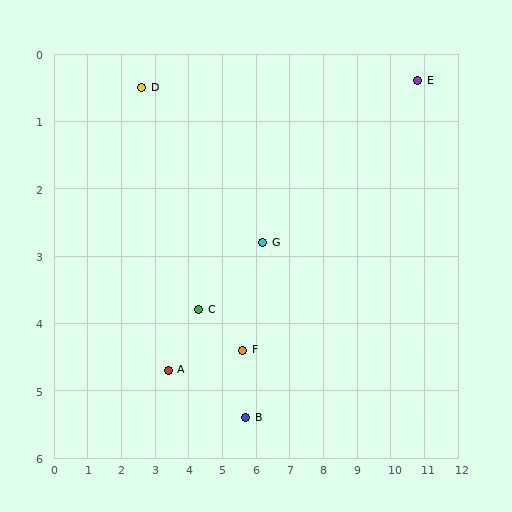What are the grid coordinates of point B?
Point B is at approximately (5.7, 5.4).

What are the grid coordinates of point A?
Point A is at approximately (3.4, 4.7).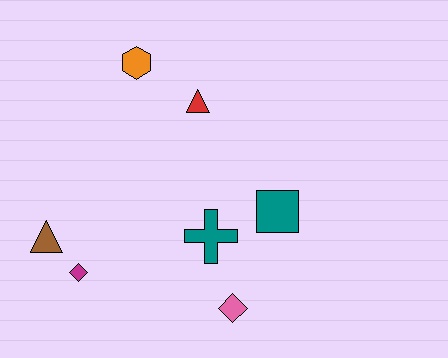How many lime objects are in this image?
There are no lime objects.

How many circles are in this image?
There are no circles.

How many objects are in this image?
There are 7 objects.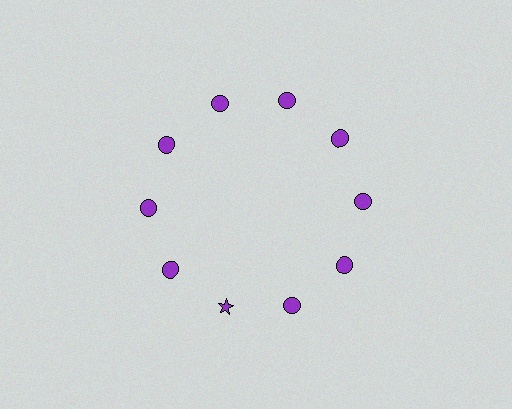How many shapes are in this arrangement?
There are 10 shapes arranged in a ring pattern.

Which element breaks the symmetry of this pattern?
The purple star at roughly the 7 o'clock position breaks the symmetry. All other shapes are purple circles.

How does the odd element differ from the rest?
It has a different shape: star instead of circle.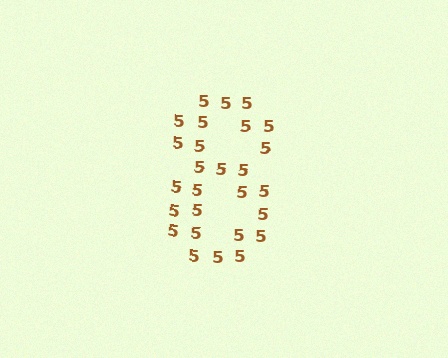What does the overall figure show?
The overall figure shows the digit 8.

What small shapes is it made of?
It is made of small digit 5's.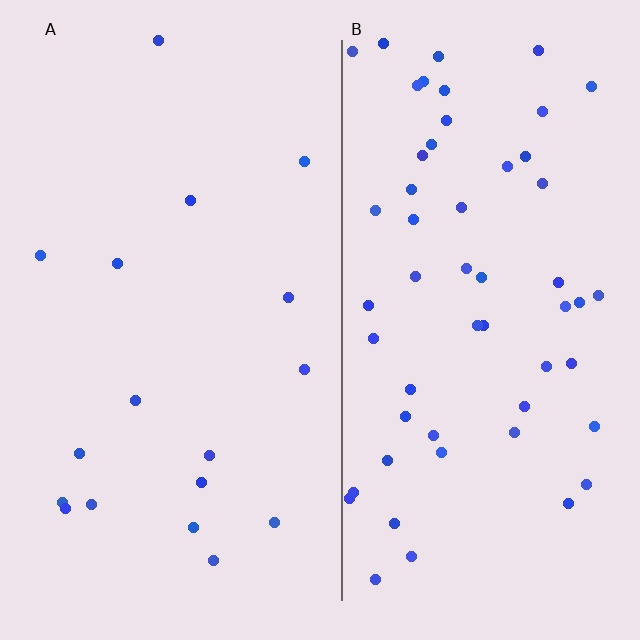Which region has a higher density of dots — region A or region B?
B (the right).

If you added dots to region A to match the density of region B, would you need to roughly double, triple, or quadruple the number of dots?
Approximately triple.